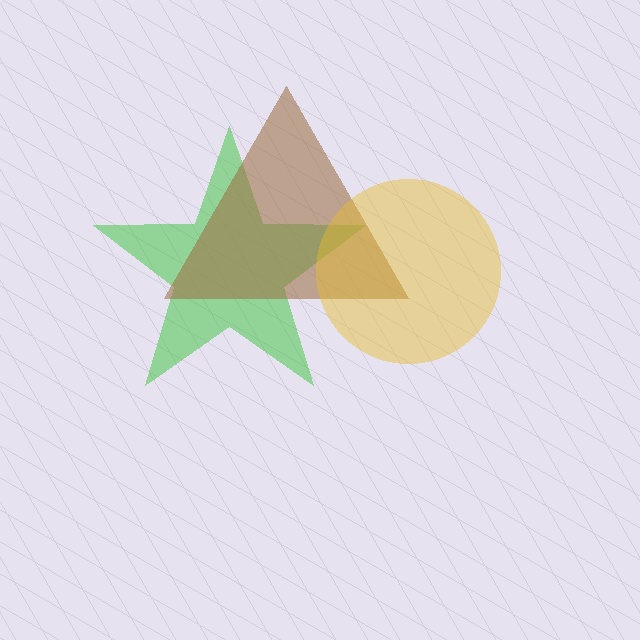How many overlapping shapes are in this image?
There are 3 overlapping shapes in the image.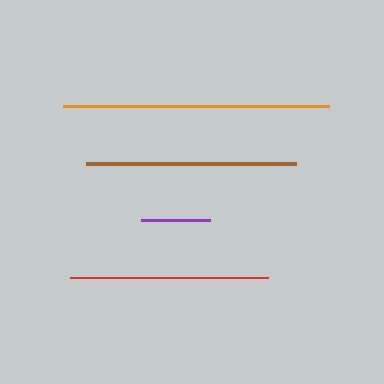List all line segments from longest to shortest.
From longest to shortest: orange, brown, red, purple.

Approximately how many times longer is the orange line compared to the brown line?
The orange line is approximately 1.3 times the length of the brown line.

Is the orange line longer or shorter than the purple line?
The orange line is longer than the purple line.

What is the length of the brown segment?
The brown segment is approximately 209 pixels long.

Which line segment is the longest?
The orange line is the longest at approximately 265 pixels.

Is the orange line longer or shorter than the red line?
The orange line is longer than the red line.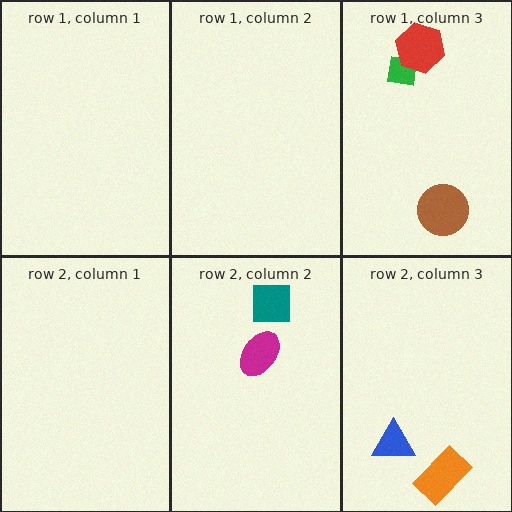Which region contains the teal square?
The row 2, column 2 region.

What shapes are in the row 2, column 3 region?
The orange rectangle, the blue triangle.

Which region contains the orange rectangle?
The row 2, column 3 region.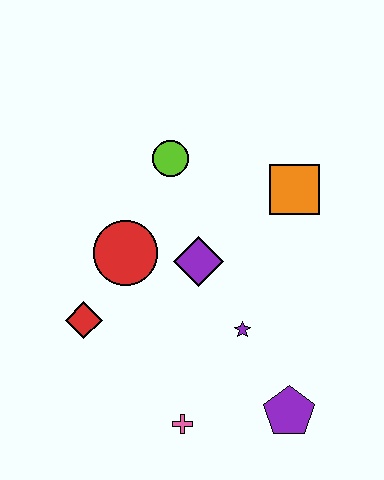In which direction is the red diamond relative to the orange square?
The red diamond is to the left of the orange square.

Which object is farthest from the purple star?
The lime circle is farthest from the purple star.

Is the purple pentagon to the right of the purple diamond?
Yes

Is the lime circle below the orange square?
No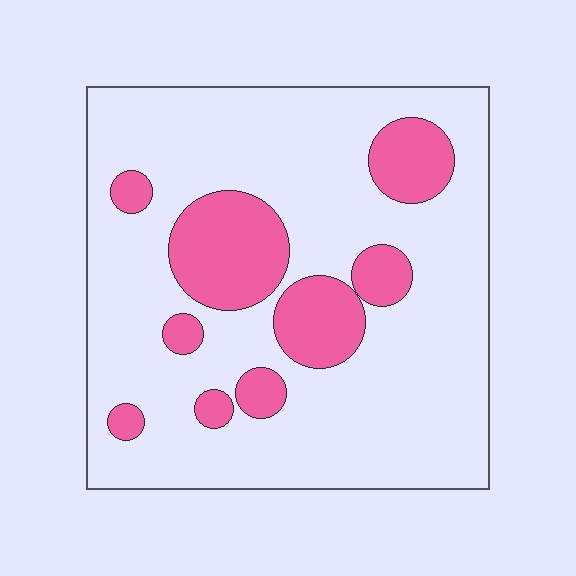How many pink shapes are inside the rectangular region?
9.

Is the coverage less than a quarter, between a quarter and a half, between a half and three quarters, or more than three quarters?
Less than a quarter.